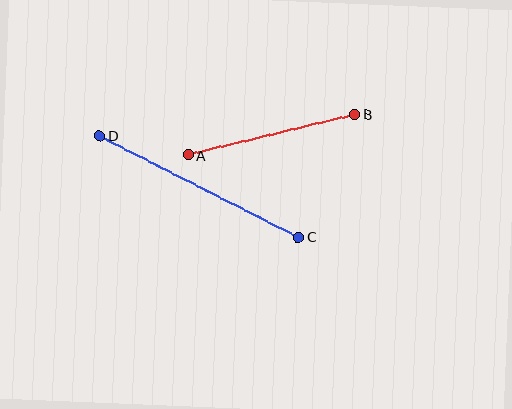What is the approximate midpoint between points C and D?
The midpoint is at approximately (199, 186) pixels.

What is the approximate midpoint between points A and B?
The midpoint is at approximately (271, 135) pixels.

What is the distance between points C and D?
The distance is approximately 223 pixels.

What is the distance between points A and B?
The distance is approximately 172 pixels.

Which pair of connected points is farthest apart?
Points C and D are farthest apart.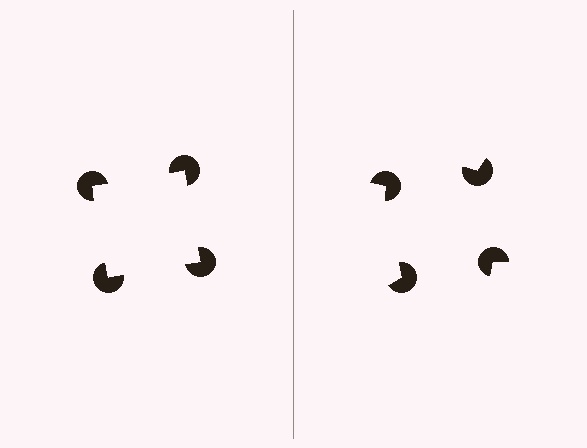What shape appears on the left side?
An illusory square.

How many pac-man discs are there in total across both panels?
8 — 4 on each side.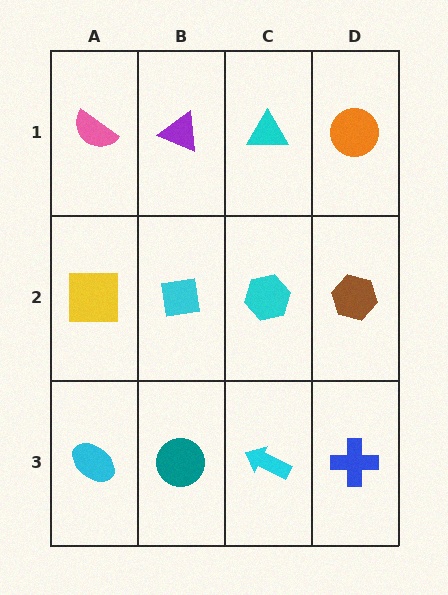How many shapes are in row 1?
4 shapes.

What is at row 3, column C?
A cyan arrow.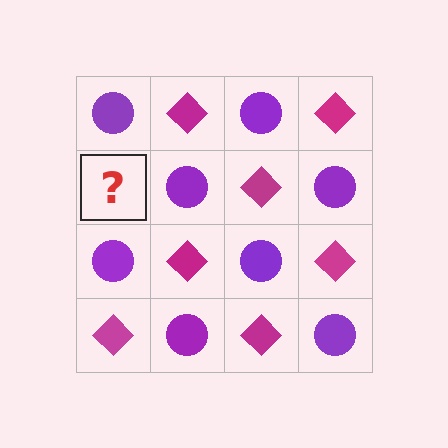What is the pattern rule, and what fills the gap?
The rule is that it alternates purple circle and magenta diamond in a checkerboard pattern. The gap should be filled with a magenta diamond.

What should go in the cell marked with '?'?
The missing cell should contain a magenta diamond.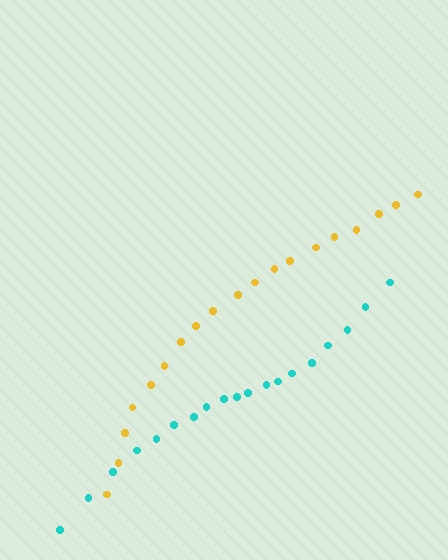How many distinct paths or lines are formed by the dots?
There are 2 distinct paths.